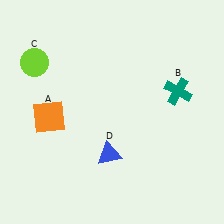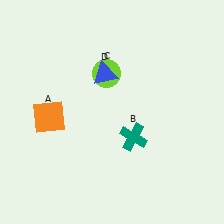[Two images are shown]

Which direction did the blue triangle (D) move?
The blue triangle (D) moved up.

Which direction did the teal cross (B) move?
The teal cross (B) moved down.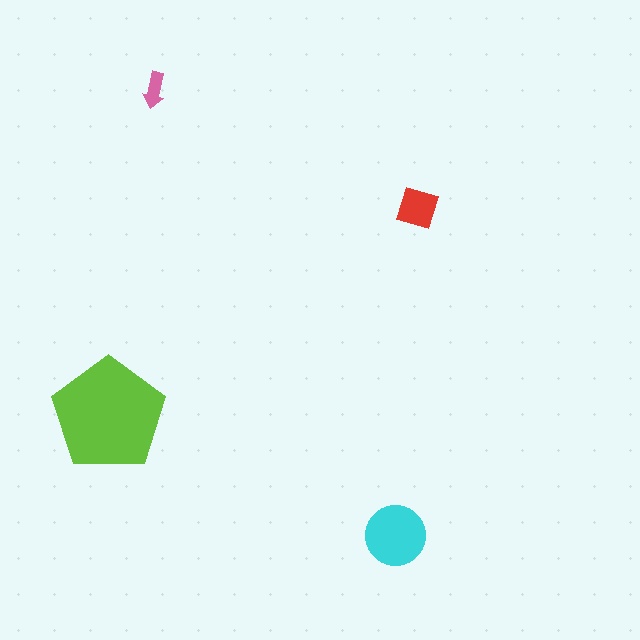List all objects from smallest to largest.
The pink arrow, the red square, the cyan circle, the lime pentagon.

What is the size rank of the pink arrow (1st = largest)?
4th.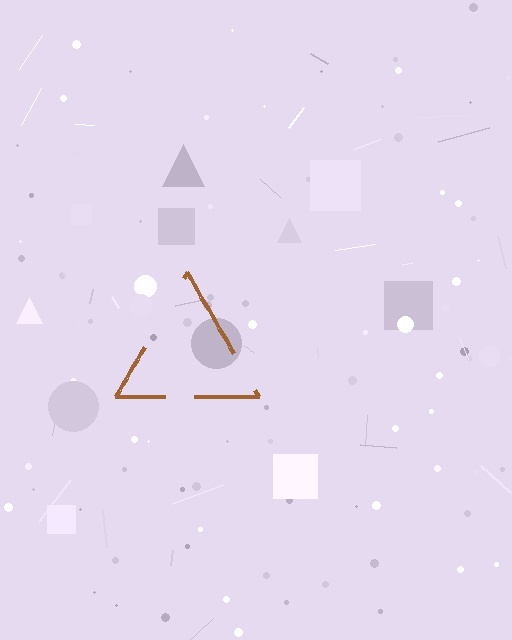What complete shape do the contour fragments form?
The contour fragments form a triangle.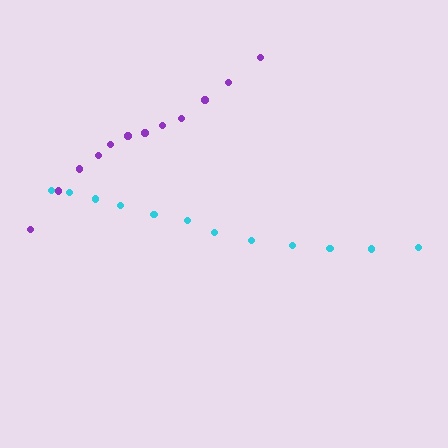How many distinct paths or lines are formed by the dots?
There are 2 distinct paths.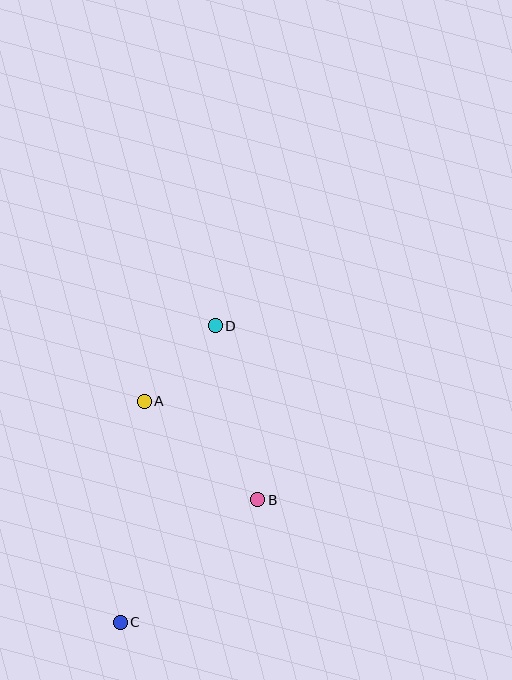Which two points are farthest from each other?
Points C and D are farthest from each other.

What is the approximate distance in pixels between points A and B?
The distance between A and B is approximately 150 pixels.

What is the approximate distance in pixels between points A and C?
The distance between A and C is approximately 222 pixels.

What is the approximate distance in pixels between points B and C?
The distance between B and C is approximately 184 pixels.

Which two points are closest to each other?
Points A and D are closest to each other.